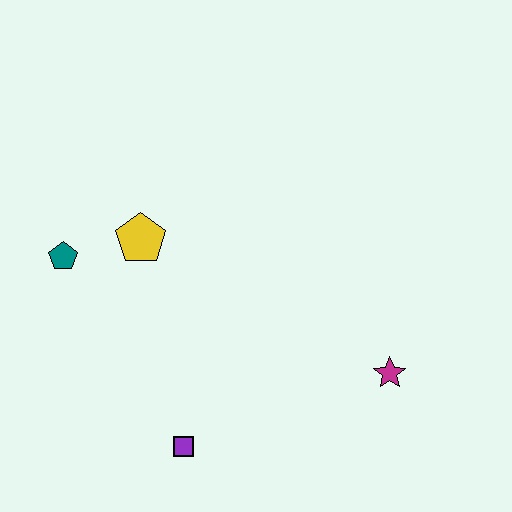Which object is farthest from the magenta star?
The teal pentagon is farthest from the magenta star.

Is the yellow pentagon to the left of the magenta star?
Yes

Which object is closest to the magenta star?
The purple square is closest to the magenta star.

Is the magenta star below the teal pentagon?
Yes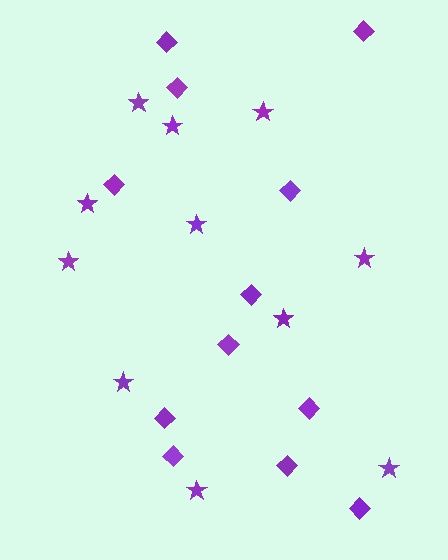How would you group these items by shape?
There are 2 groups: one group of stars (11) and one group of diamonds (12).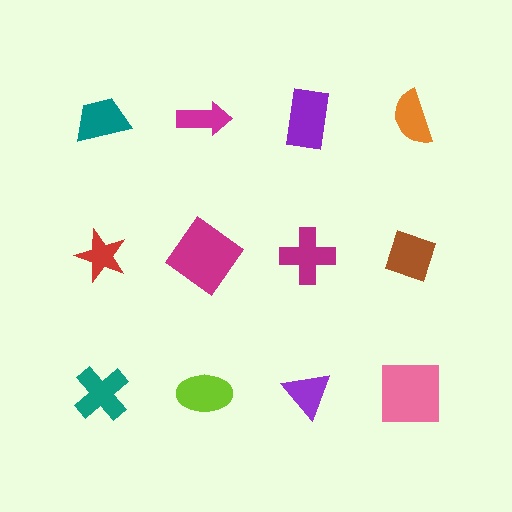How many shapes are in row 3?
4 shapes.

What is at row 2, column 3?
A magenta cross.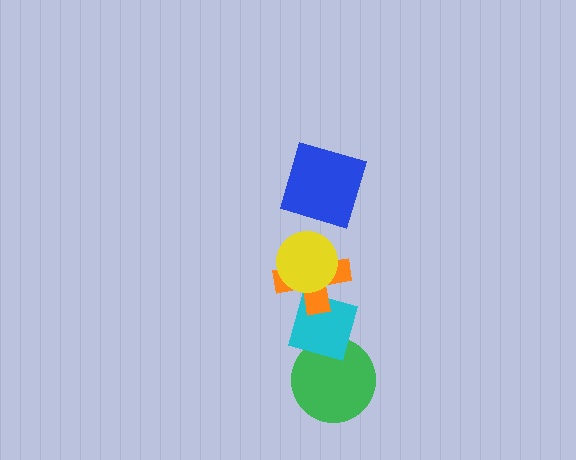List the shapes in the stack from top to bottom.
From top to bottom: the blue square, the yellow circle, the orange cross, the cyan diamond, the green circle.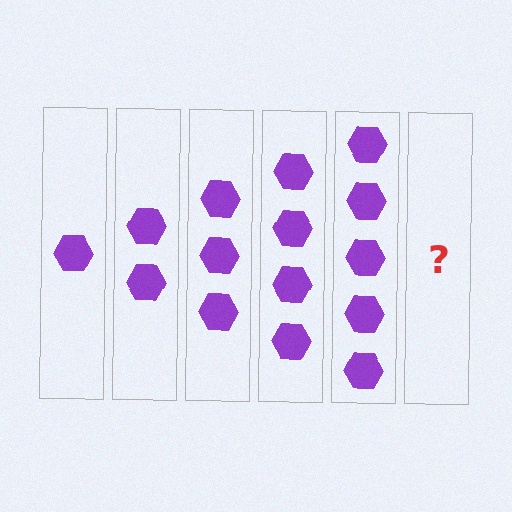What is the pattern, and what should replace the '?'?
The pattern is that each step adds one more hexagon. The '?' should be 6 hexagons.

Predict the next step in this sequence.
The next step is 6 hexagons.